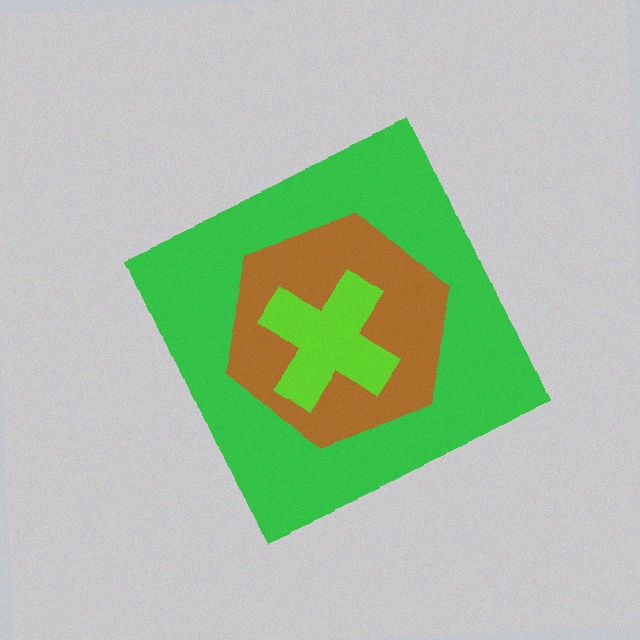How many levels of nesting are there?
3.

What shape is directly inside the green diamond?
The brown hexagon.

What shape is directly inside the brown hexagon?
The lime cross.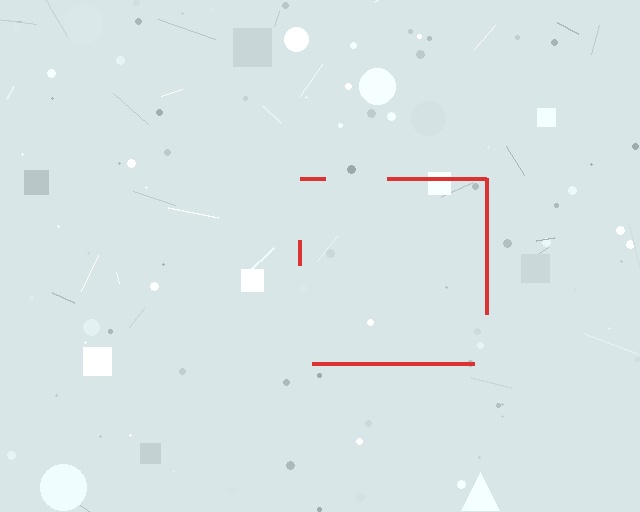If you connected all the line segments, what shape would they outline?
They would outline a square.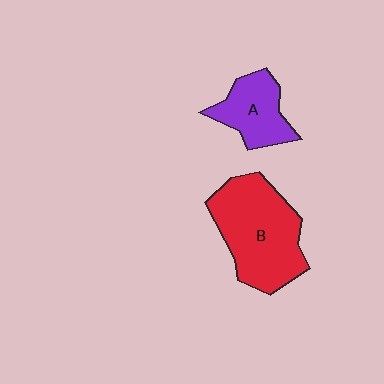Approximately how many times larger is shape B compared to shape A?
Approximately 1.9 times.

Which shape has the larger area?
Shape B (red).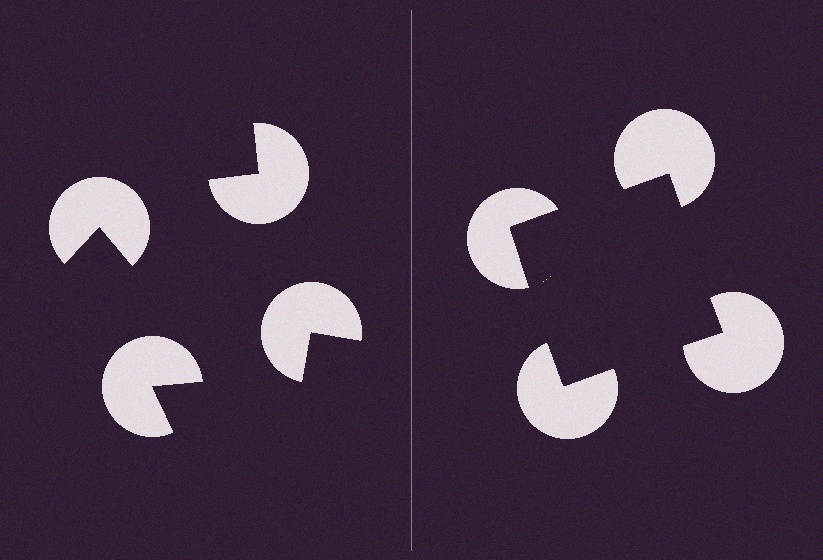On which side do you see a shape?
An illusory square appears on the right side. On the left side the wedge cuts are rotated, so no coherent shape forms.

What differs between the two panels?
The pac-man discs are positioned identically on both sides; only the wedge orientations differ. On the right they align to a square; on the left they are misaligned.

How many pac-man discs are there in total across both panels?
8 — 4 on each side.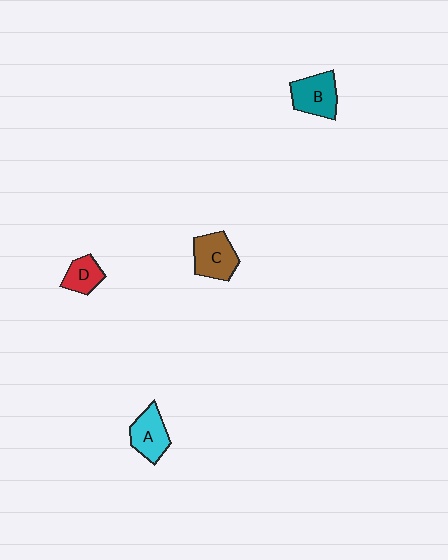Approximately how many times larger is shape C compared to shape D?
Approximately 1.5 times.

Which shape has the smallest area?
Shape D (red).